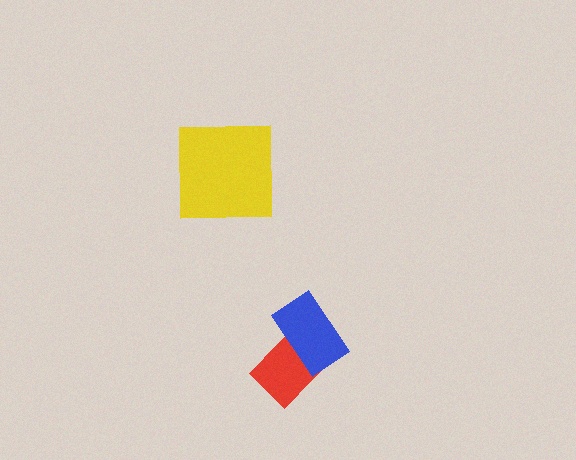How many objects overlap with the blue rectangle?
1 object overlaps with the blue rectangle.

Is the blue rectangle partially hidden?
No, no other shape covers it.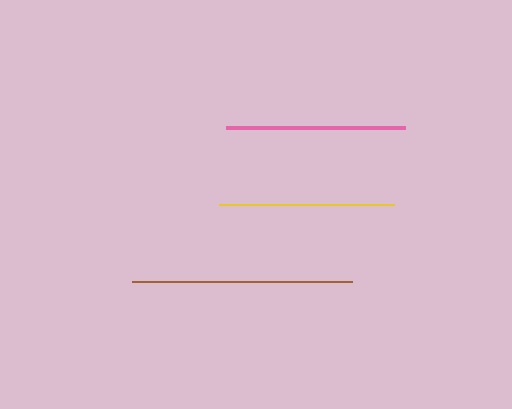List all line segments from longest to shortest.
From longest to shortest: brown, pink, yellow.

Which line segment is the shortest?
The yellow line is the shortest at approximately 175 pixels.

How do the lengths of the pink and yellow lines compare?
The pink and yellow lines are approximately the same length.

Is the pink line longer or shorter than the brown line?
The brown line is longer than the pink line.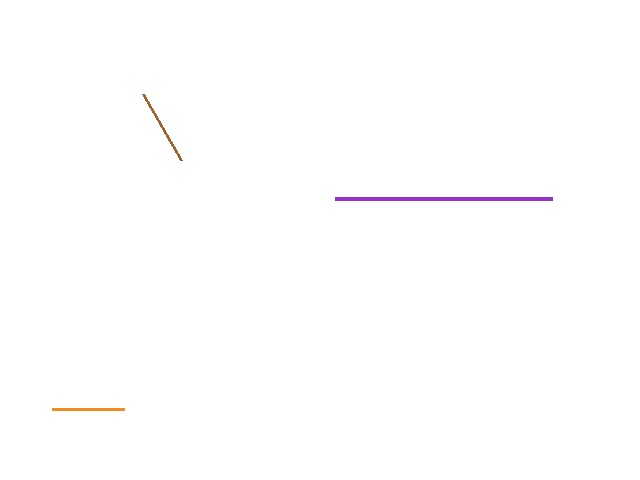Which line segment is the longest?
The purple line is the longest at approximately 217 pixels.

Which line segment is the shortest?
The orange line is the shortest at approximately 72 pixels.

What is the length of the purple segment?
The purple segment is approximately 217 pixels long.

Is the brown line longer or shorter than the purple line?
The purple line is longer than the brown line.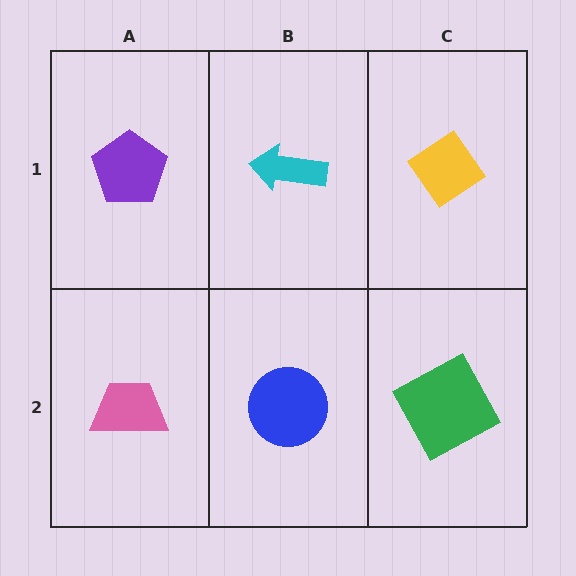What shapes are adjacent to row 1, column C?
A green square (row 2, column C), a cyan arrow (row 1, column B).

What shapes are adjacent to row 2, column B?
A cyan arrow (row 1, column B), a pink trapezoid (row 2, column A), a green square (row 2, column C).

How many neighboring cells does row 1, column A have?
2.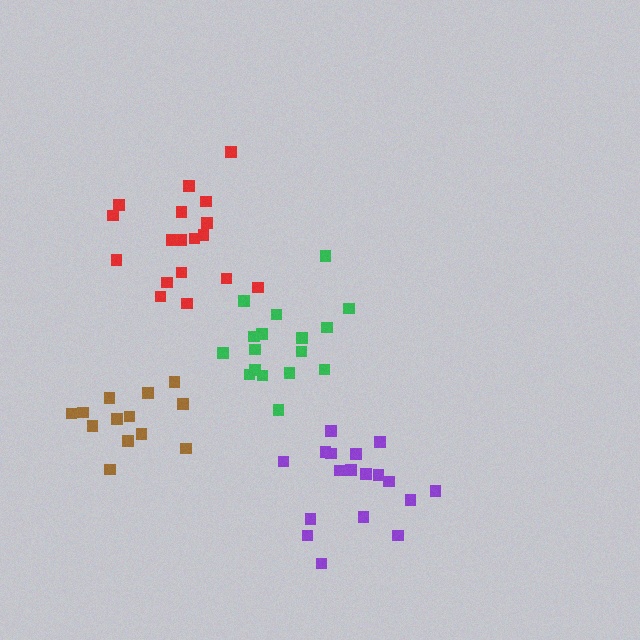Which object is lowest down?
The purple cluster is bottommost.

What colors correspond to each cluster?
The clusters are colored: green, brown, purple, red.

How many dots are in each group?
Group 1: 17 dots, Group 2: 13 dots, Group 3: 18 dots, Group 4: 18 dots (66 total).